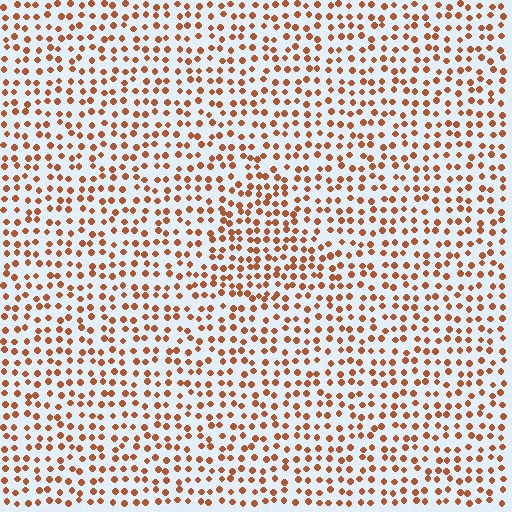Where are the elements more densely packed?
The elements are more densely packed inside the triangle boundary.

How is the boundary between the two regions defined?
The boundary is defined by a change in element density (approximately 1.4x ratio). All elements are the same color, size, and shape.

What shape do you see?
I see a triangle.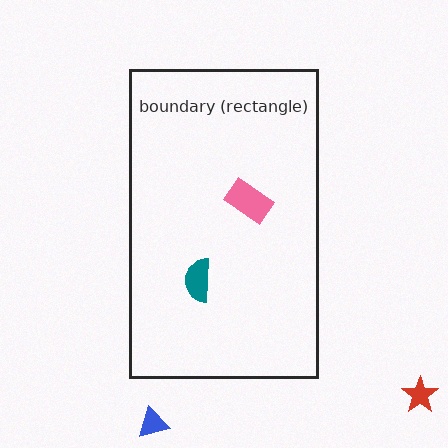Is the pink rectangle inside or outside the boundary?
Inside.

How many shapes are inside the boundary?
2 inside, 2 outside.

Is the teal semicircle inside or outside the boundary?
Inside.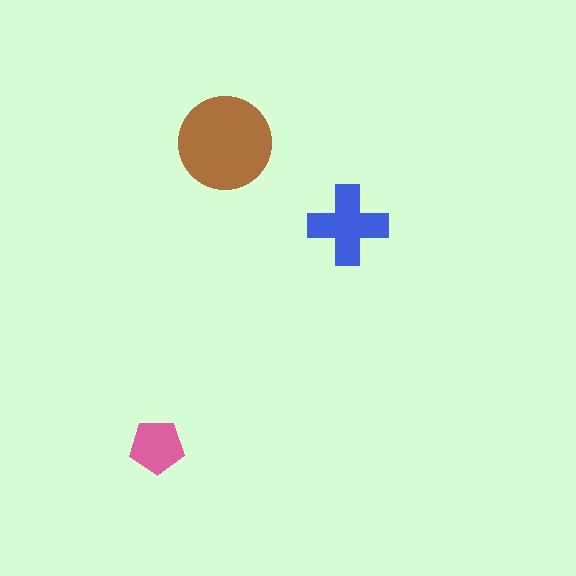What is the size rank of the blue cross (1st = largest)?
2nd.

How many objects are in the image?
There are 3 objects in the image.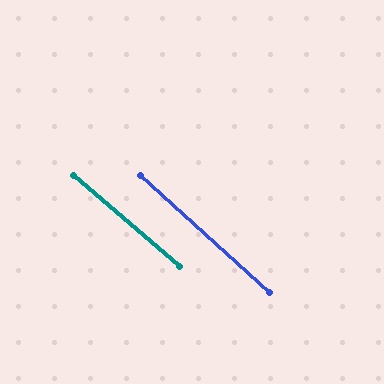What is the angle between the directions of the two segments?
Approximately 2 degrees.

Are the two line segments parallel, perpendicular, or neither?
Parallel — their directions differ by only 1.8°.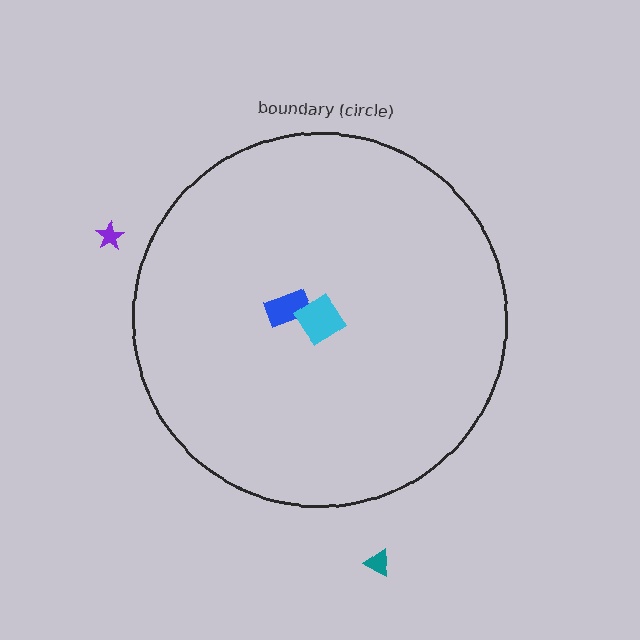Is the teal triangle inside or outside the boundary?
Outside.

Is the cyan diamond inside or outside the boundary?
Inside.